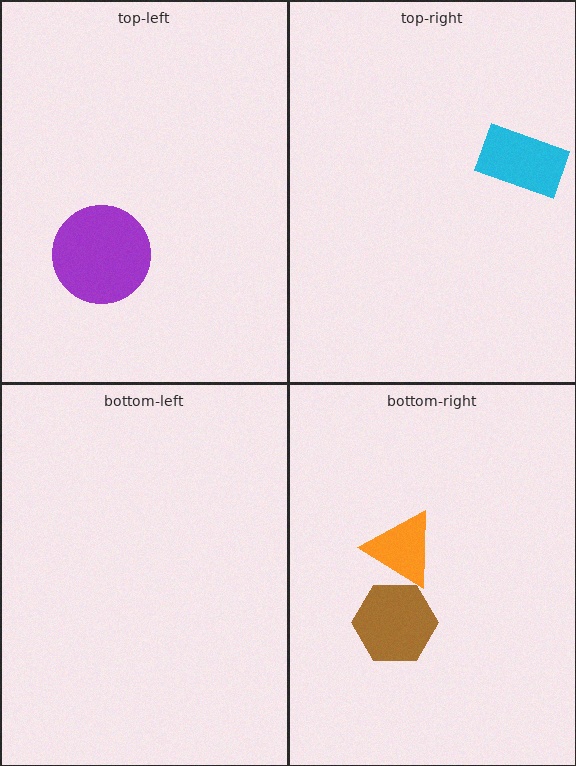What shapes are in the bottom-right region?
The brown hexagon, the orange triangle.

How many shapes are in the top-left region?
1.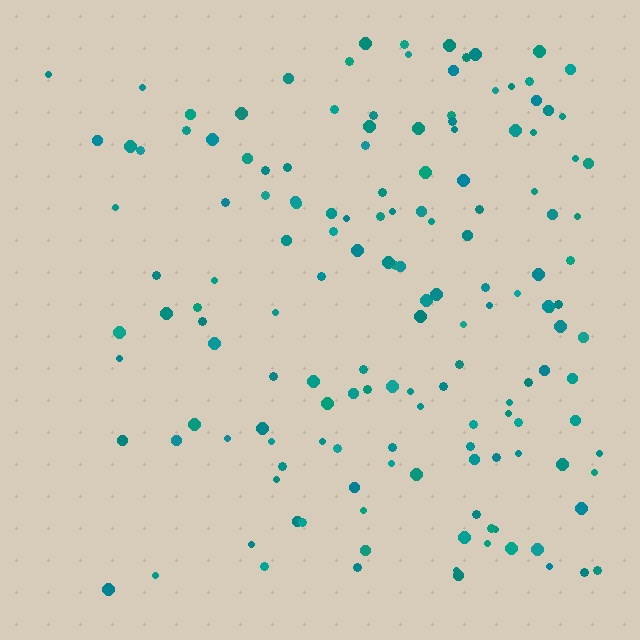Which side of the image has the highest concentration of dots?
The right.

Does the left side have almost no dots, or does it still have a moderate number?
Still a moderate number, just noticeably fewer than the right.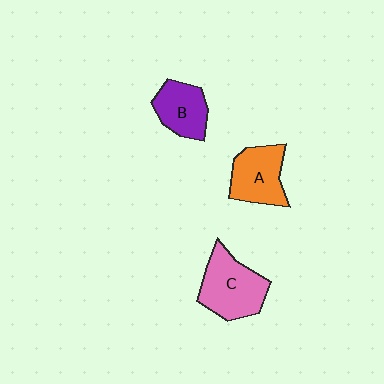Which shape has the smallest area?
Shape B (purple).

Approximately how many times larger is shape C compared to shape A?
Approximately 1.2 times.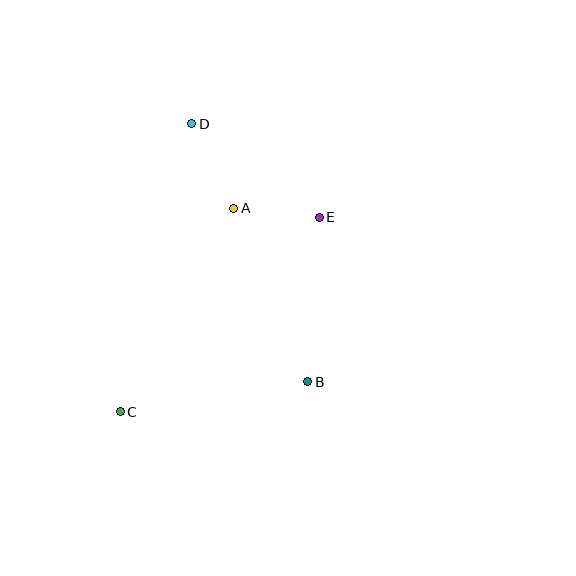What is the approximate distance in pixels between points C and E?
The distance between C and E is approximately 278 pixels.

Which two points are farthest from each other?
Points C and D are farthest from each other.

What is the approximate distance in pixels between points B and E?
The distance between B and E is approximately 165 pixels.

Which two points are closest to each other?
Points A and E are closest to each other.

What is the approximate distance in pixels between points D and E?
The distance between D and E is approximately 158 pixels.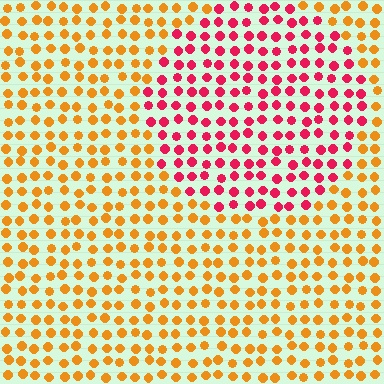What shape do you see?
I see a circle.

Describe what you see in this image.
The image is filled with small orange elements in a uniform arrangement. A circle-shaped region is visible where the elements are tinted to a slightly different hue, forming a subtle color boundary.